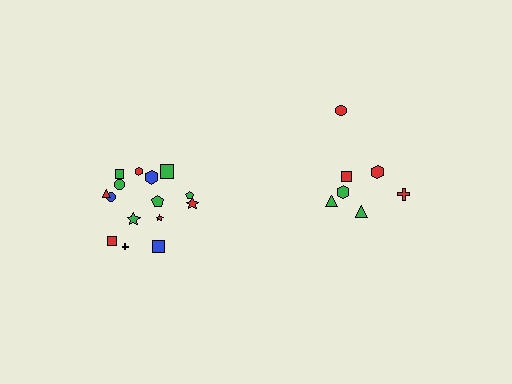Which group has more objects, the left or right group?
The left group.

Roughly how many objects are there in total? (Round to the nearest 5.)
Roughly 20 objects in total.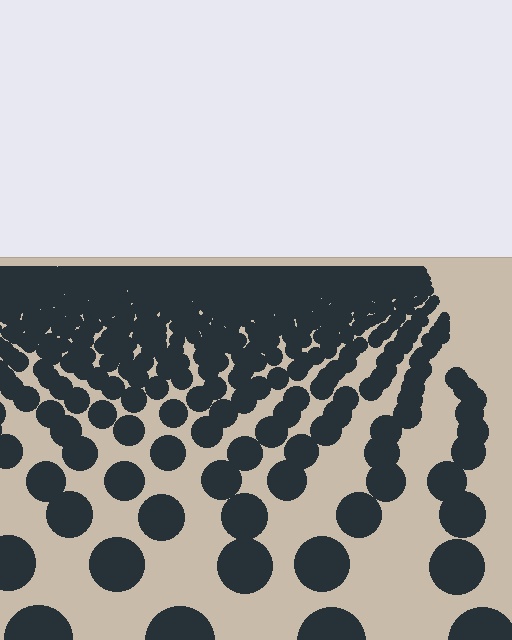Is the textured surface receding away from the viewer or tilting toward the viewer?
The surface is receding away from the viewer. Texture elements get smaller and denser toward the top.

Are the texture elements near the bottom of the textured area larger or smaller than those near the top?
Larger. Near the bottom, elements are closer to the viewer and appear at a bigger on-screen size.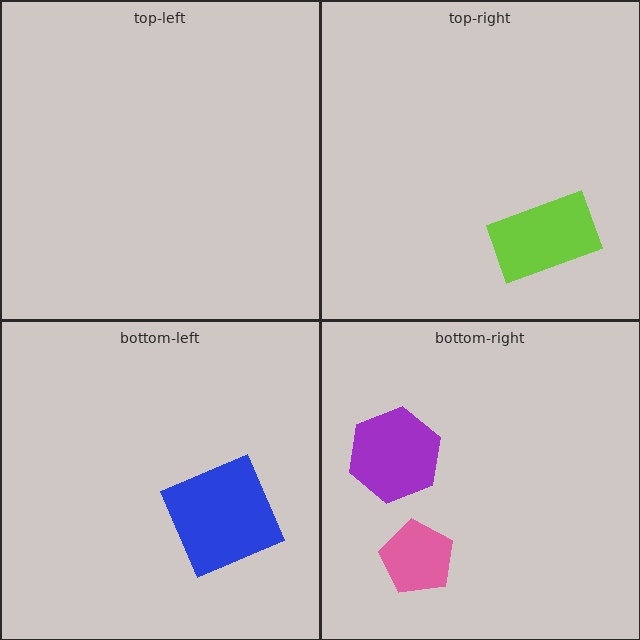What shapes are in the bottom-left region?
The blue square.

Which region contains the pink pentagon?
The bottom-right region.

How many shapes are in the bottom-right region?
2.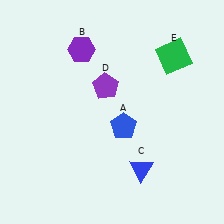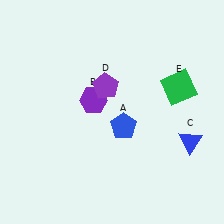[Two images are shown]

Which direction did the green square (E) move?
The green square (E) moved down.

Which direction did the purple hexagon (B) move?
The purple hexagon (B) moved down.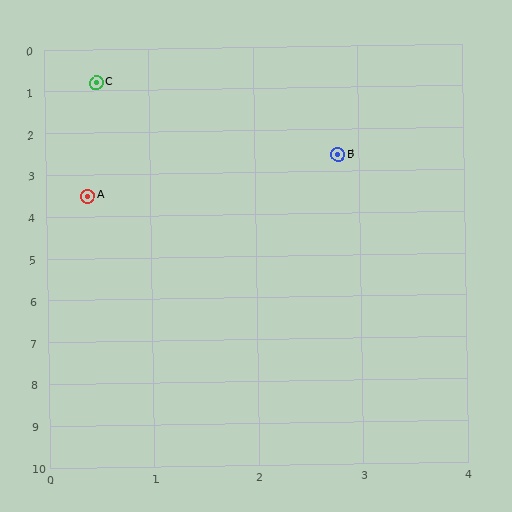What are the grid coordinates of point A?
Point A is at approximately (0.4, 3.5).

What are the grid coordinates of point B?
Point B is at approximately (2.8, 2.6).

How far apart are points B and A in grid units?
Points B and A are about 2.6 grid units apart.